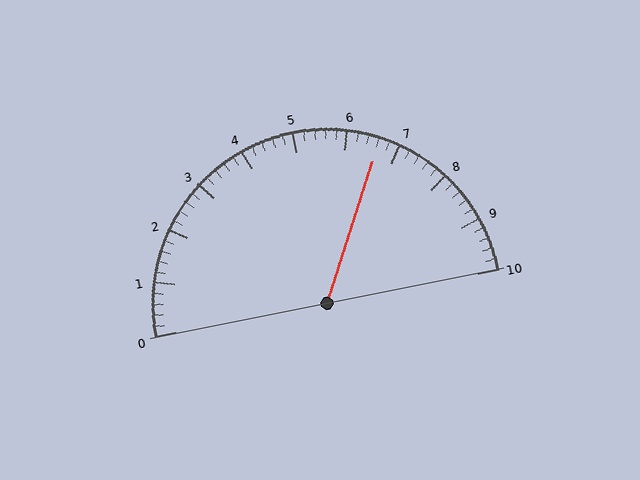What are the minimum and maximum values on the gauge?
The gauge ranges from 0 to 10.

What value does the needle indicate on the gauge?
The needle indicates approximately 6.6.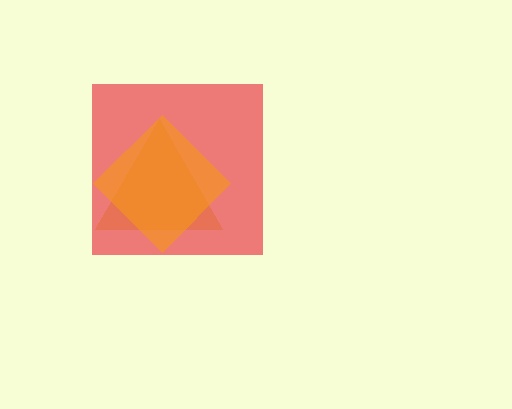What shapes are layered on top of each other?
The layered shapes are: a yellow triangle, a red square, an orange diamond.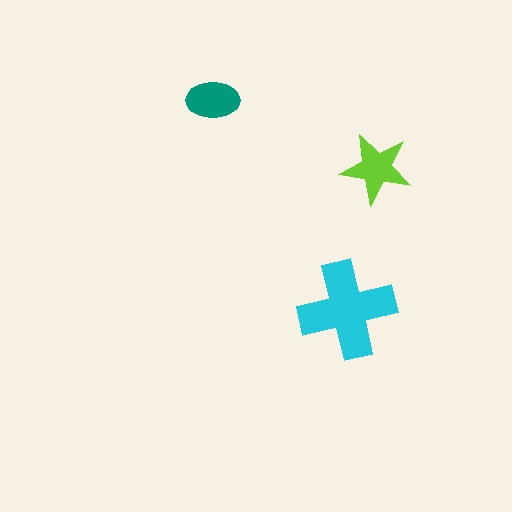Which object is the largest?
The cyan cross.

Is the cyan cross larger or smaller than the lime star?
Larger.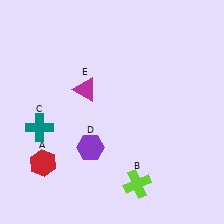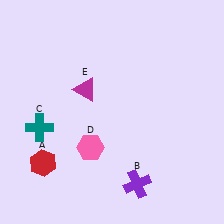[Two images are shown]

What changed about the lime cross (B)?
In Image 1, B is lime. In Image 2, it changed to purple.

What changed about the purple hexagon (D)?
In Image 1, D is purple. In Image 2, it changed to pink.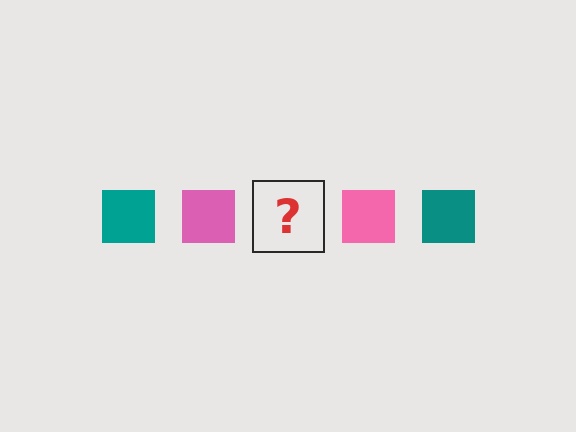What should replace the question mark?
The question mark should be replaced with a teal square.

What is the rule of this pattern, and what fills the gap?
The rule is that the pattern cycles through teal, pink squares. The gap should be filled with a teal square.